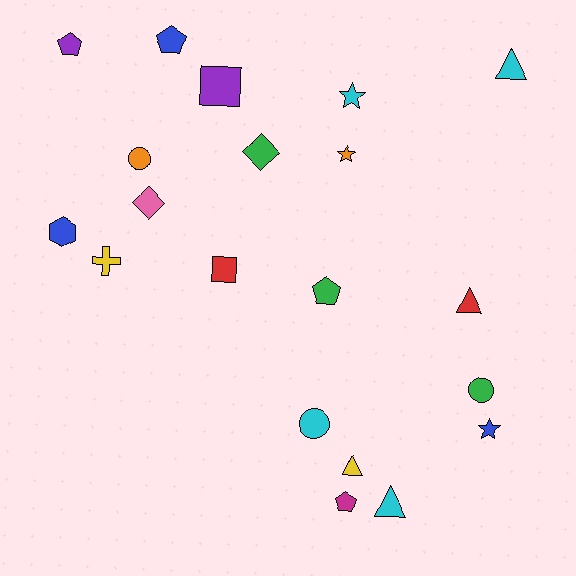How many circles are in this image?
There are 3 circles.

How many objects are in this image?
There are 20 objects.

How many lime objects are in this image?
There are no lime objects.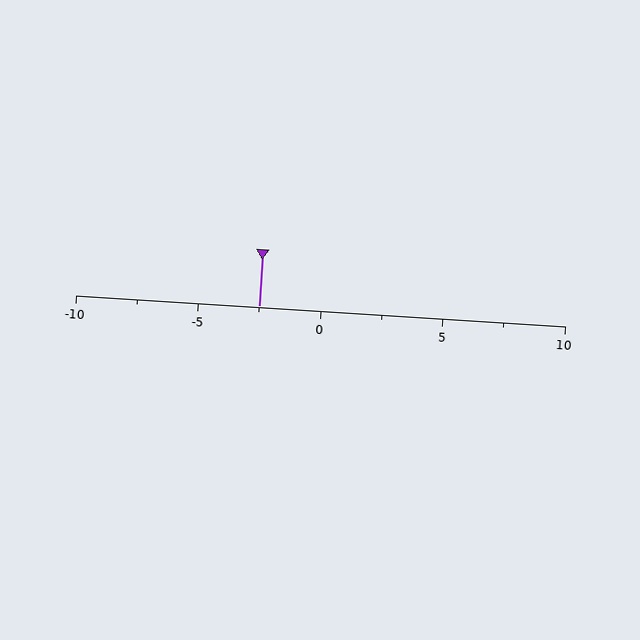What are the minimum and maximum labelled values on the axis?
The axis runs from -10 to 10.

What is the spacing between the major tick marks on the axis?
The major ticks are spaced 5 apart.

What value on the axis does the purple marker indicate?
The marker indicates approximately -2.5.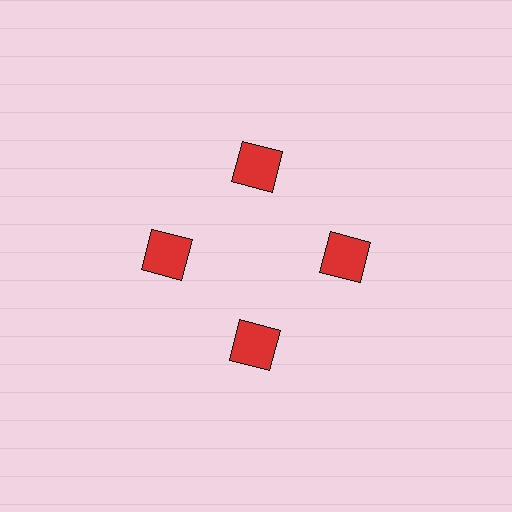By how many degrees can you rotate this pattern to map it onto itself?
The pattern maps onto itself every 90 degrees of rotation.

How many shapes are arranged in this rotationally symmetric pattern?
There are 4 shapes, arranged in 4 groups of 1.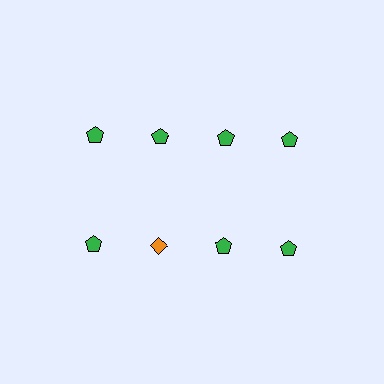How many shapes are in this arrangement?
There are 8 shapes arranged in a grid pattern.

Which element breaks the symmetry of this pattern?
The orange diamond in the second row, second from left column breaks the symmetry. All other shapes are green pentagons.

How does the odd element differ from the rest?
It differs in both color (orange instead of green) and shape (diamond instead of pentagon).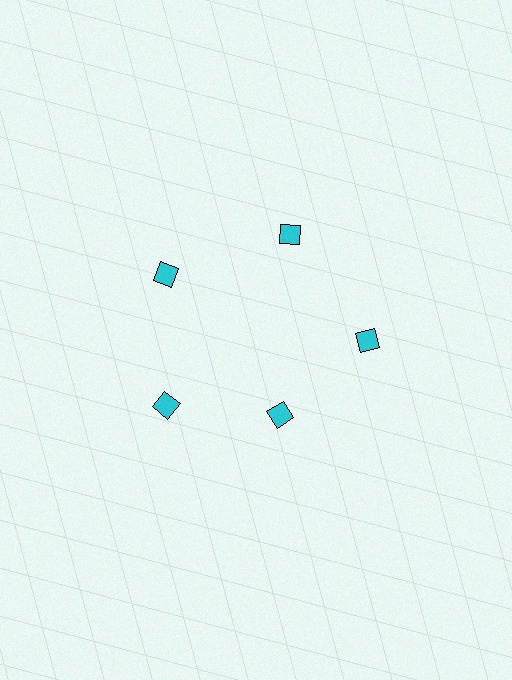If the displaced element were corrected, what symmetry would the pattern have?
It would have 5-fold rotational symmetry — the pattern would map onto itself every 72 degrees.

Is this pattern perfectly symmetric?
No. The 5 cyan diamonds are arranged in a ring, but one element near the 5 o'clock position is pulled inward toward the center, breaking the 5-fold rotational symmetry.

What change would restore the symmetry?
The symmetry would be restored by moving it outward, back onto the ring so that all 5 diamonds sit at equal angles and equal distance from the center.